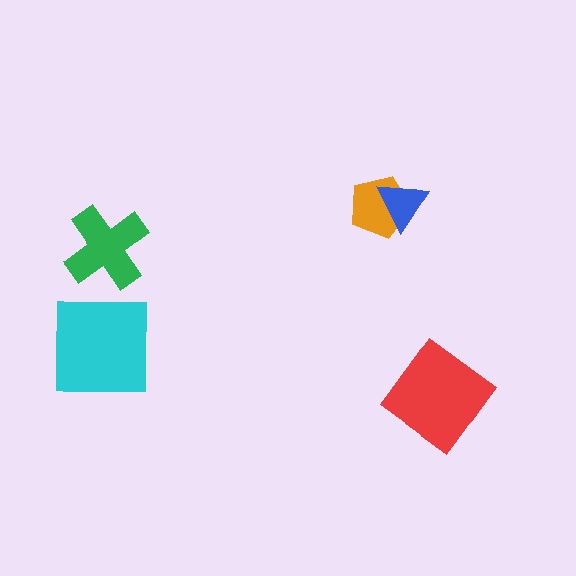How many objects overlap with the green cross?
0 objects overlap with the green cross.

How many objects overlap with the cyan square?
0 objects overlap with the cyan square.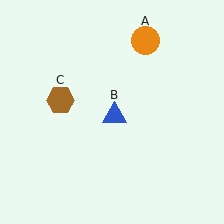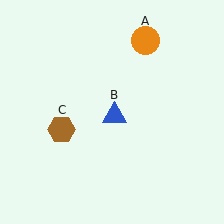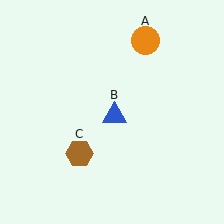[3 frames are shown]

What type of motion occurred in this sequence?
The brown hexagon (object C) rotated counterclockwise around the center of the scene.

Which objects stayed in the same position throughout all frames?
Orange circle (object A) and blue triangle (object B) remained stationary.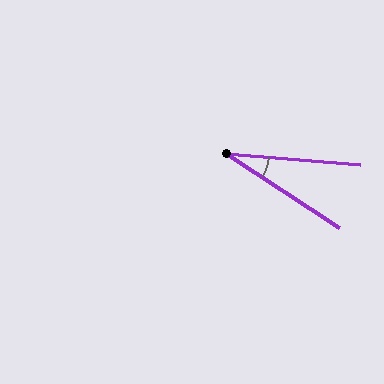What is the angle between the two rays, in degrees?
Approximately 29 degrees.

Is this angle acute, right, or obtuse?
It is acute.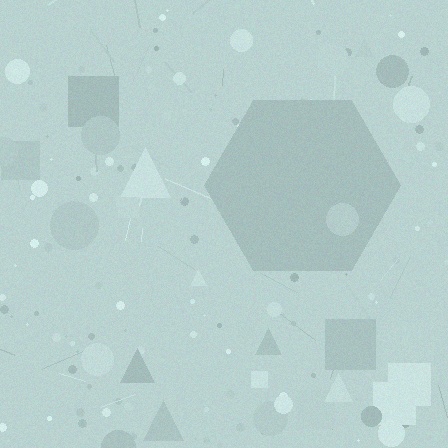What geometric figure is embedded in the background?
A hexagon is embedded in the background.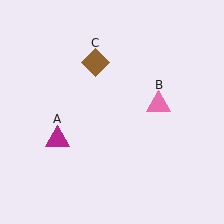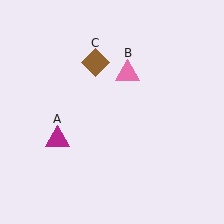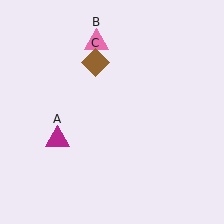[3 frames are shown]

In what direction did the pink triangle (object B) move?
The pink triangle (object B) moved up and to the left.